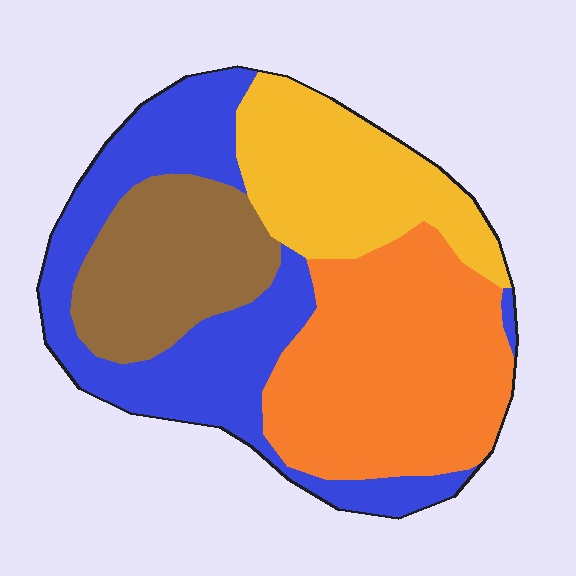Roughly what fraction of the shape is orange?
Orange takes up about one third (1/3) of the shape.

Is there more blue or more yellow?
Blue.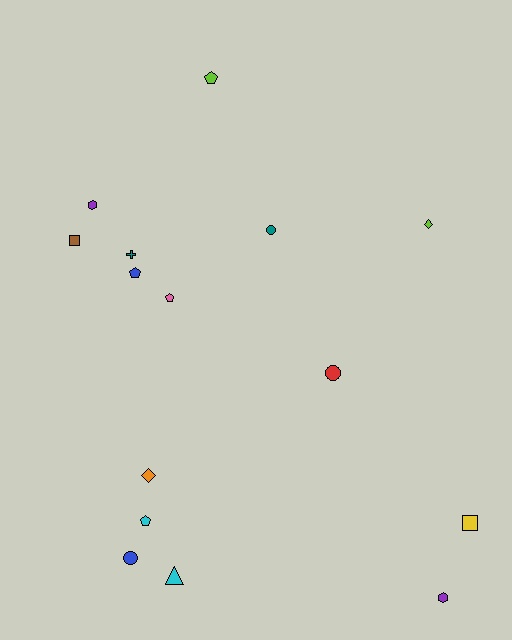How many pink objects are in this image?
There is 1 pink object.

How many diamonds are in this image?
There are 2 diamonds.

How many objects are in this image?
There are 15 objects.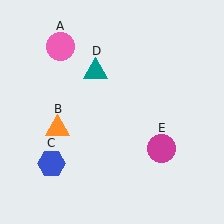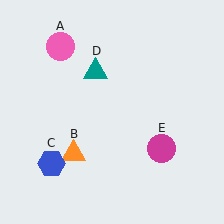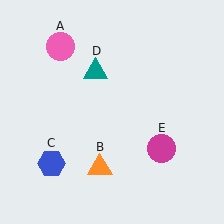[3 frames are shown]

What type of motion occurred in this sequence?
The orange triangle (object B) rotated counterclockwise around the center of the scene.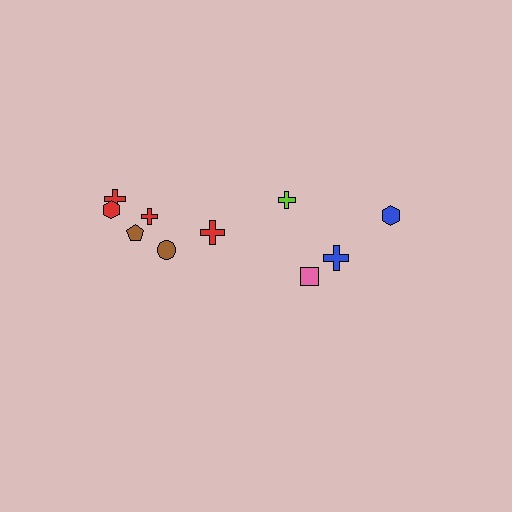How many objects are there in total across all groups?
There are 10 objects.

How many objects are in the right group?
There are 4 objects.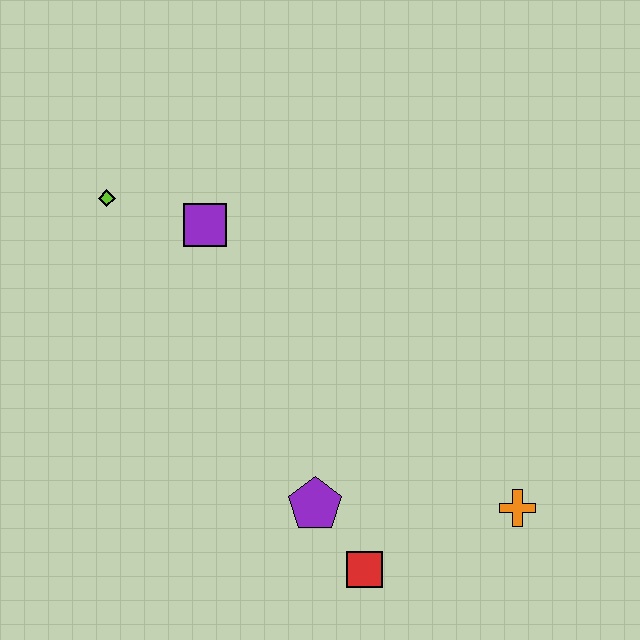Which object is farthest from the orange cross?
The lime diamond is farthest from the orange cross.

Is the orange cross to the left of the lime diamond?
No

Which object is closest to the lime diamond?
The purple square is closest to the lime diamond.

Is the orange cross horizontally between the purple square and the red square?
No